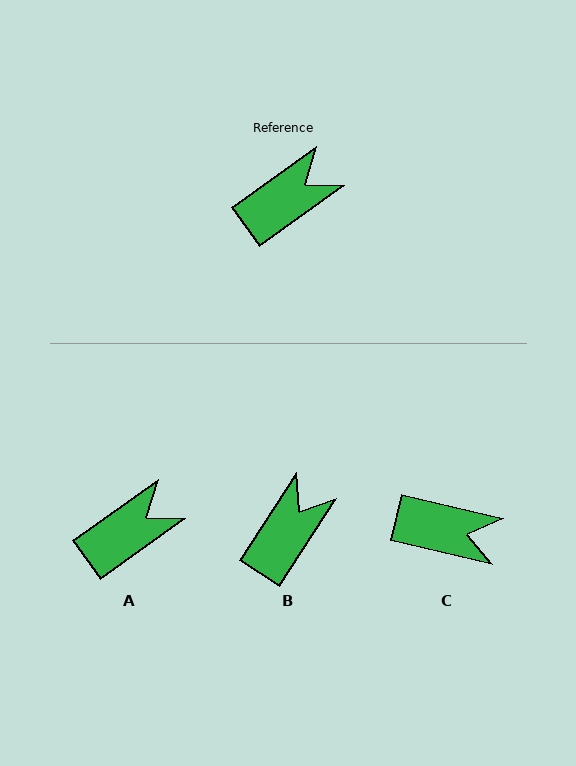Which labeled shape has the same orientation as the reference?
A.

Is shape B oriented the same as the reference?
No, it is off by about 22 degrees.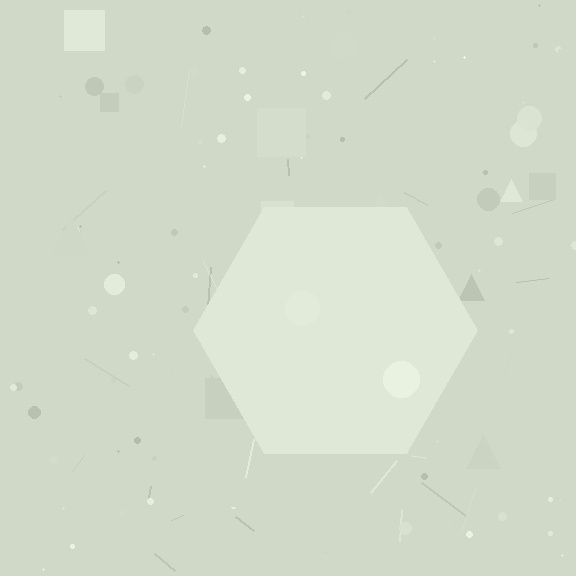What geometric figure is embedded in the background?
A hexagon is embedded in the background.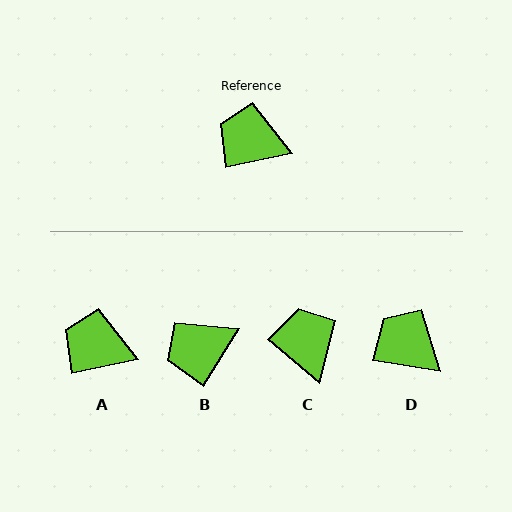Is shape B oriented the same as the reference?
No, it is off by about 46 degrees.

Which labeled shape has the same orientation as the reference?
A.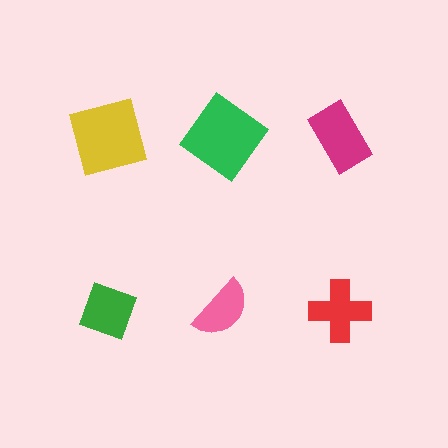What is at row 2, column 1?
A green diamond.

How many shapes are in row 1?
3 shapes.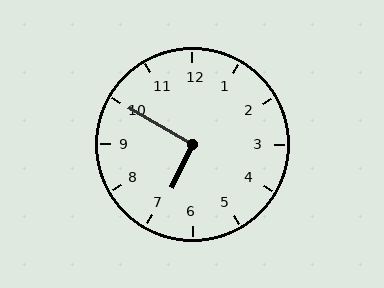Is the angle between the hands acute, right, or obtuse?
It is right.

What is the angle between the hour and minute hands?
Approximately 95 degrees.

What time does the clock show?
6:50.